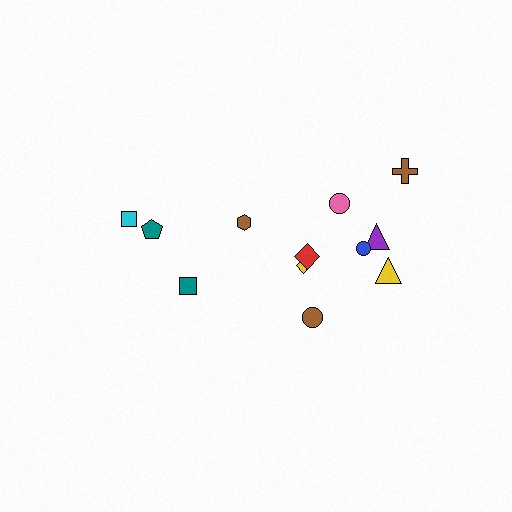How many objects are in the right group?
There are 8 objects.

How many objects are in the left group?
There are 4 objects.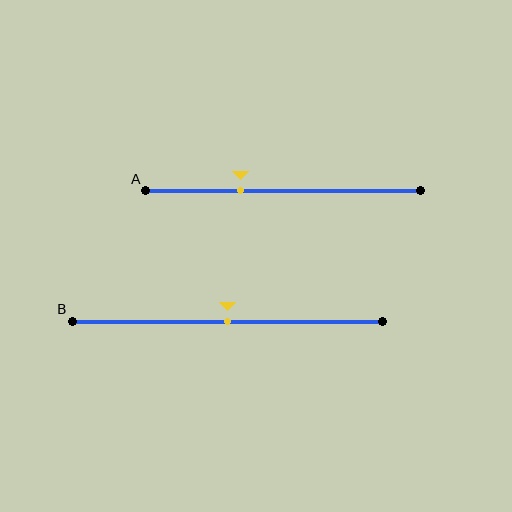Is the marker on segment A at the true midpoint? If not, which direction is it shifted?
No, the marker on segment A is shifted to the left by about 16% of the segment length.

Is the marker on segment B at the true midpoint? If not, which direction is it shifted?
Yes, the marker on segment B is at the true midpoint.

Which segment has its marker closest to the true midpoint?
Segment B has its marker closest to the true midpoint.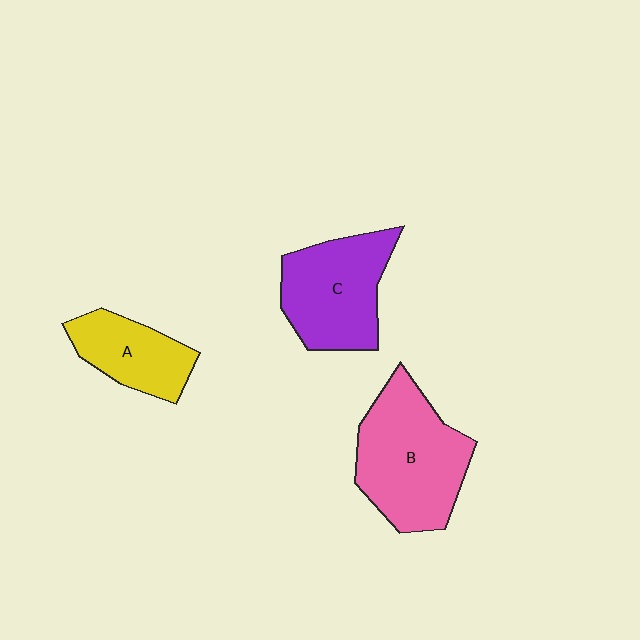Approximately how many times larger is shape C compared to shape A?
Approximately 1.5 times.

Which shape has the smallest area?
Shape A (yellow).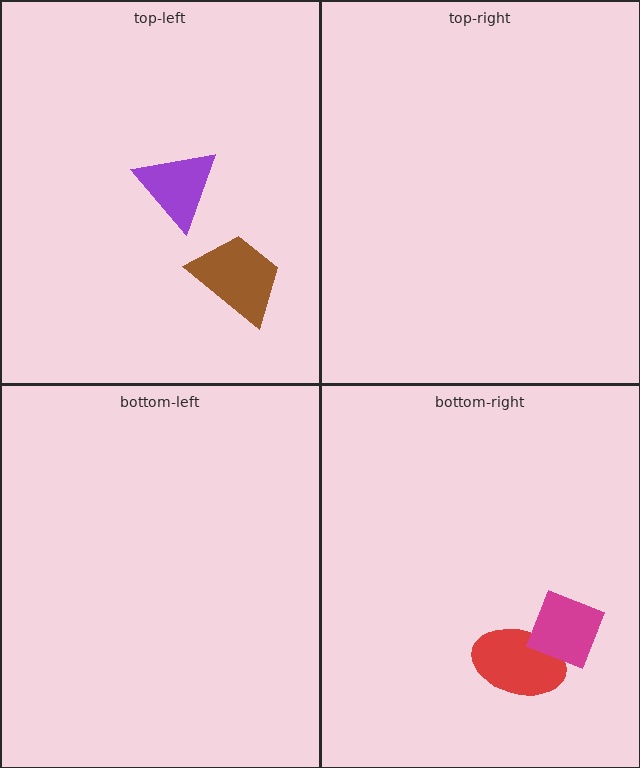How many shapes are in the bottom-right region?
2.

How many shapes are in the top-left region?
2.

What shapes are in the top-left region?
The purple triangle, the brown trapezoid.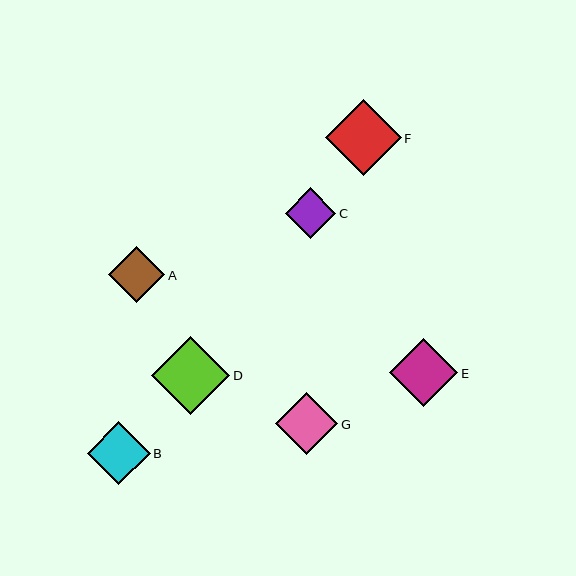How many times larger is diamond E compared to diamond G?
Diamond E is approximately 1.1 times the size of diamond G.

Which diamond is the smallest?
Diamond C is the smallest with a size of approximately 50 pixels.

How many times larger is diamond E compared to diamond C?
Diamond E is approximately 1.4 times the size of diamond C.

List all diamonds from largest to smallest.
From largest to smallest: D, F, E, B, G, A, C.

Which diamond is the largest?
Diamond D is the largest with a size of approximately 78 pixels.